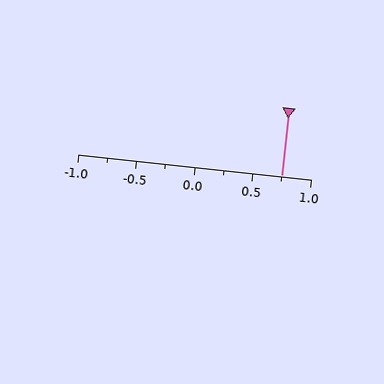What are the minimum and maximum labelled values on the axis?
The axis runs from -1.0 to 1.0.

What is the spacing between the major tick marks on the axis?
The major ticks are spaced 0.5 apart.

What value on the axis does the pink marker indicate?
The marker indicates approximately 0.75.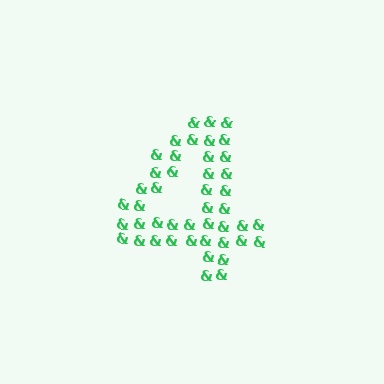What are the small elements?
The small elements are ampersands.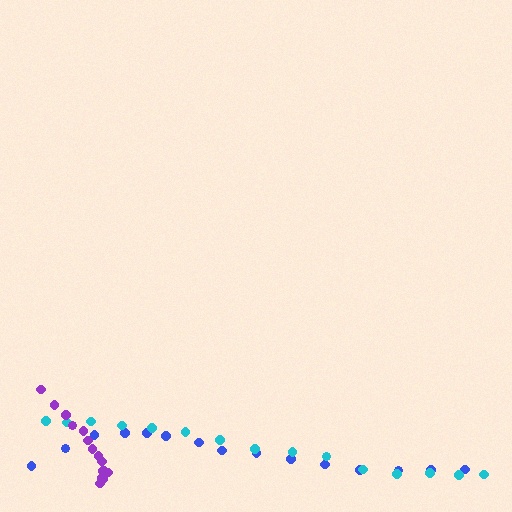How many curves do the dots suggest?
There are 3 distinct paths.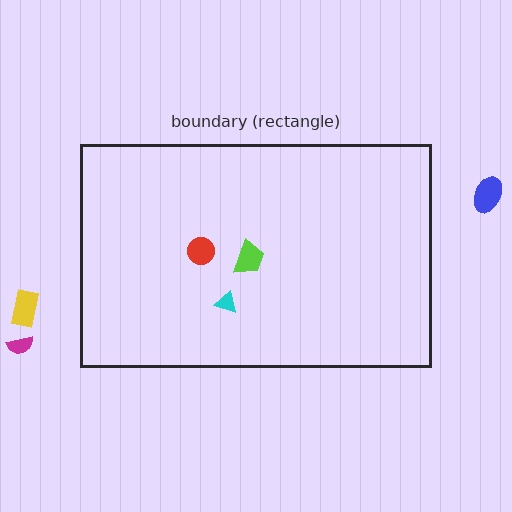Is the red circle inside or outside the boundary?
Inside.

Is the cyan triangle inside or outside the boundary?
Inside.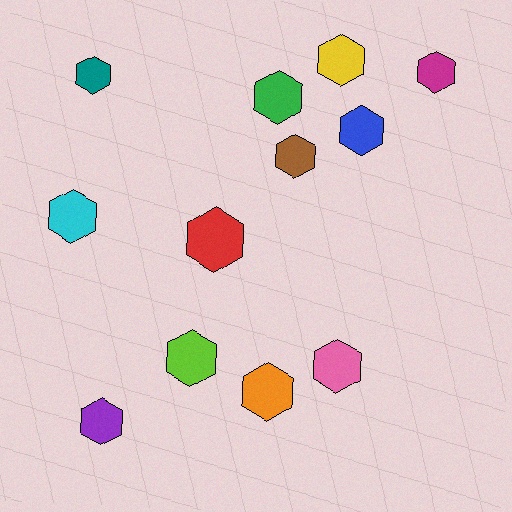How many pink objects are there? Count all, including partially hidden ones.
There is 1 pink object.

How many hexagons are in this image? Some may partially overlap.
There are 12 hexagons.